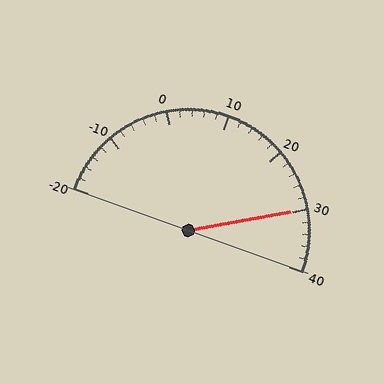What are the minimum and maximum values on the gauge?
The gauge ranges from -20 to 40.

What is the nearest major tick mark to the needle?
The nearest major tick mark is 30.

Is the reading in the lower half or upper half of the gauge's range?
The reading is in the upper half of the range (-20 to 40).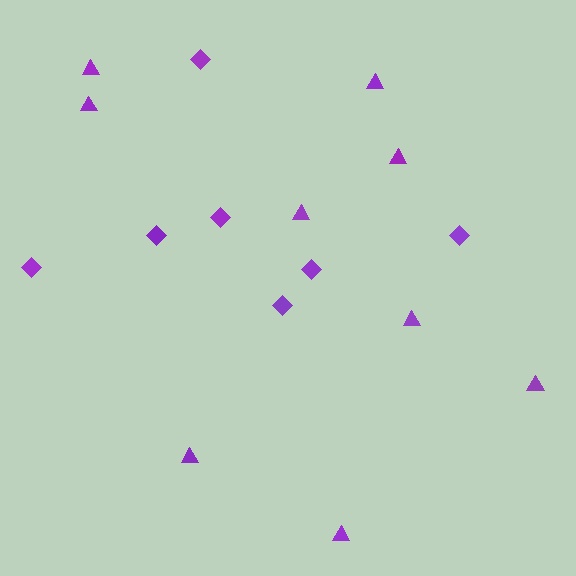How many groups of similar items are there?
There are 2 groups: one group of triangles (9) and one group of diamonds (7).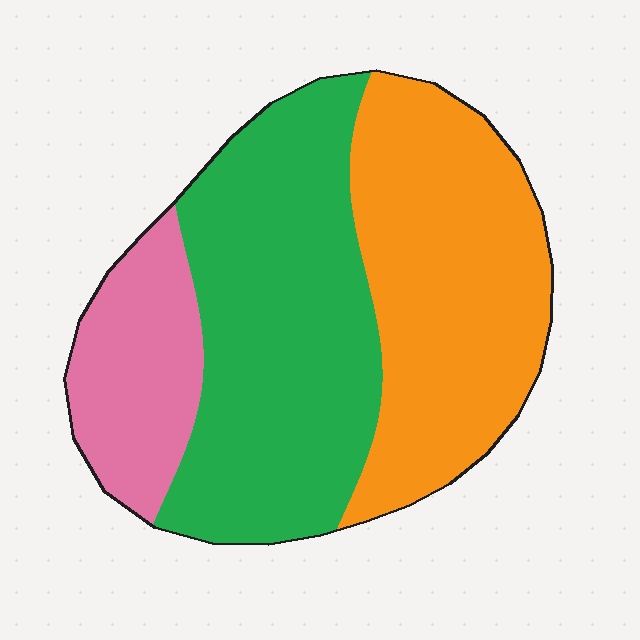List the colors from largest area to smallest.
From largest to smallest: green, orange, pink.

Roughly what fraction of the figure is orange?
Orange takes up about three eighths (3/8) of the figure.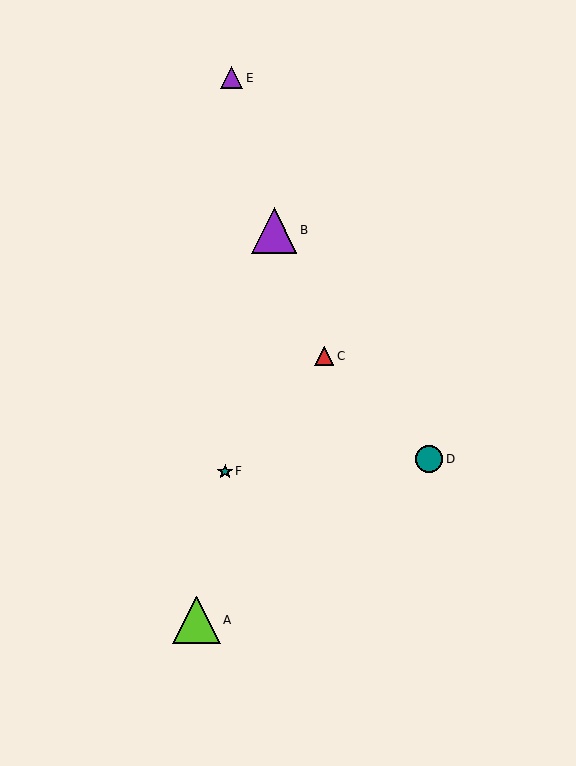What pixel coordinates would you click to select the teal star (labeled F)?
Click at (225, 472) to select the teal star F.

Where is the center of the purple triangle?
The center of the purple triangle is at (232, 78).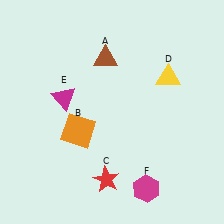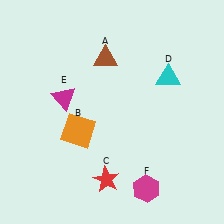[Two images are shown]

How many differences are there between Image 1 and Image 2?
There is 1 difference between the two images.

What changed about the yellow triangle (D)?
In Image 1, D is yellow. In Image 2, it changed to cyan.